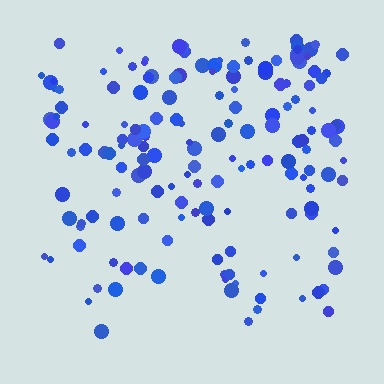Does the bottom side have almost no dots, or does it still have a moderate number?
Still a moderate number, just noticeably fewer than the top.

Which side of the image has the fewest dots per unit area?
The bottom.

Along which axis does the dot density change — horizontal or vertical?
Vertical.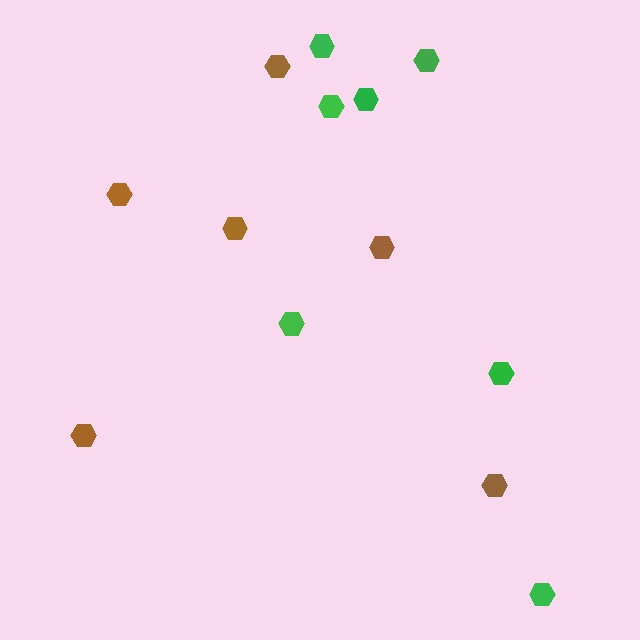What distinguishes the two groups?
There are 2 groups: one group of green hexagons (7) and one group of brown hexagons (6).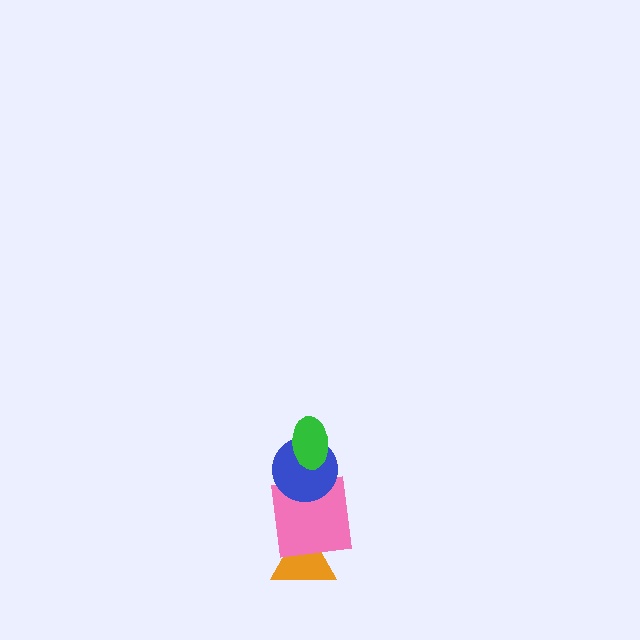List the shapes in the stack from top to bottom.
From top to bottom: the green ellipse, the blue circle, the pink square, the orange triangle.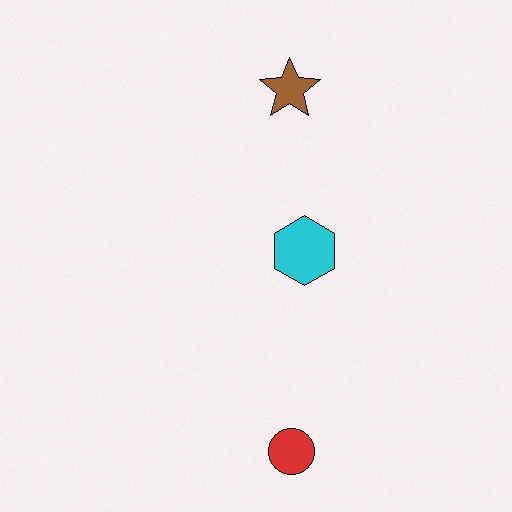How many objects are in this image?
There are 3 objects.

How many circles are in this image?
There is 1 circle.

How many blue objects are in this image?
There are no blue objects.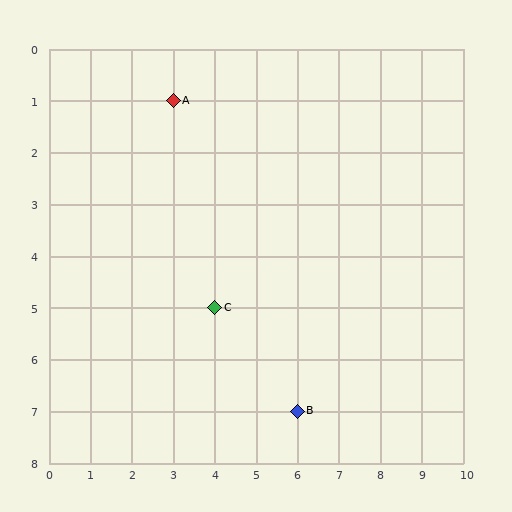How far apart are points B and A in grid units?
Points B and A are 3 columns and 6 rows apart (about 6.7 grid units diagonally).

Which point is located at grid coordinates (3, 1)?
Point A is at (3, 1).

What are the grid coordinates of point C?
Point C is at grid coordinates (4, 5).